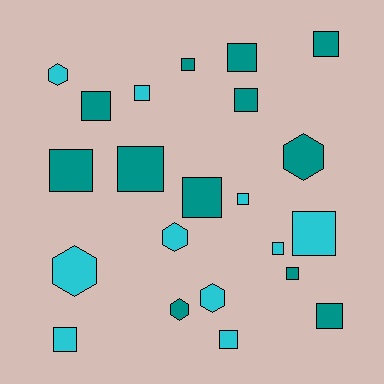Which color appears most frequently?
Teal, with 12 objects.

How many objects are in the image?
There are 22 objects.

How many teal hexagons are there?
There are 2 teal hexagons.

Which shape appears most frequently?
Square, with 16 objects.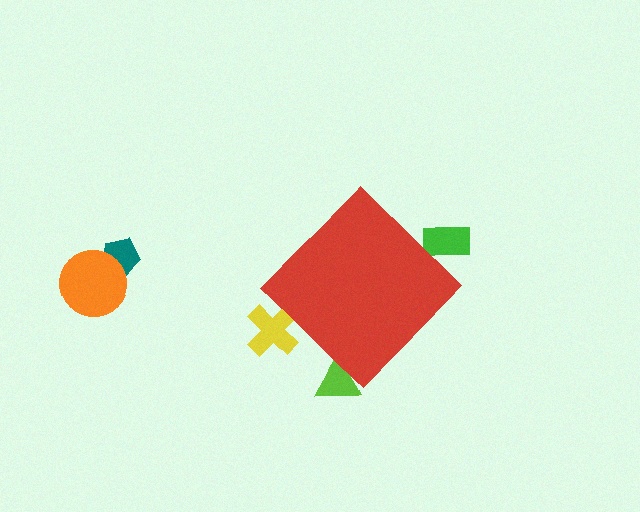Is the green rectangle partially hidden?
Yes, the green rectangle is partially hidden behind the red diamond.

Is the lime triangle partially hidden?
Yes, the lime triangle is partially hidden behind the red diamond.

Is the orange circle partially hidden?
No, the orange circle is fully visible.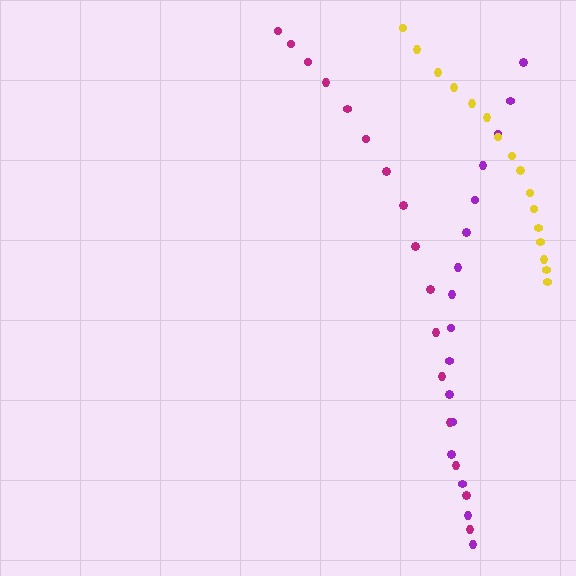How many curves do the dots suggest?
There are 3 distinct paths.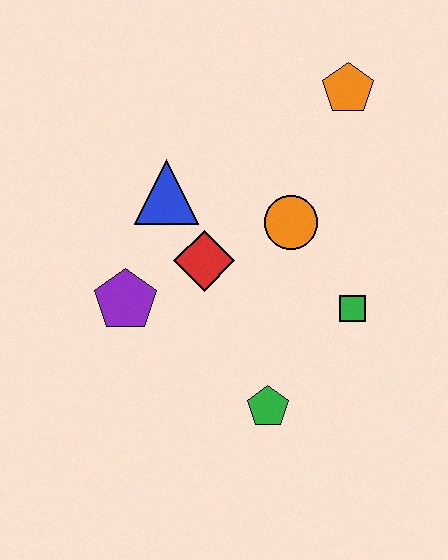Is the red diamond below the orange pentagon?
Yes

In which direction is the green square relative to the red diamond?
The green square is to the right of the red diamond.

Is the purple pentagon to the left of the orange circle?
Yes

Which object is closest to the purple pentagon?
The red diamond is closest to the purple pentagon.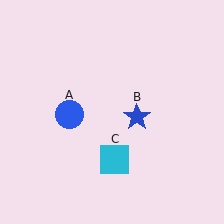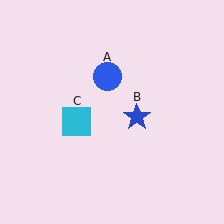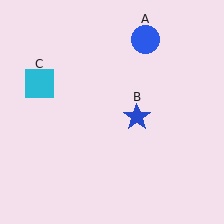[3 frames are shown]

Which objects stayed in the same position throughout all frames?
Blue star (object B) remained stationary.